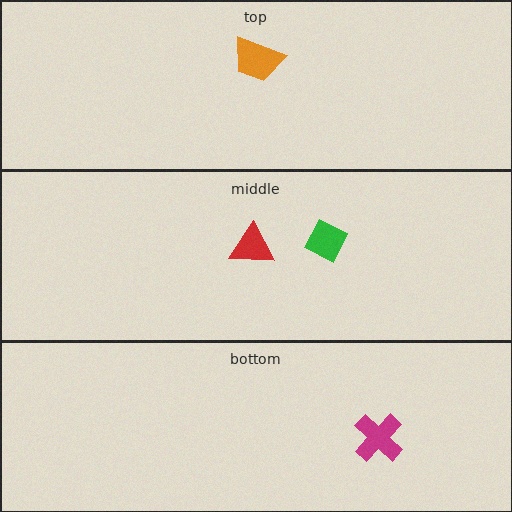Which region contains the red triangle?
The middle region.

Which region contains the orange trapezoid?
The top region.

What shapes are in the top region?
The orange trapezoid.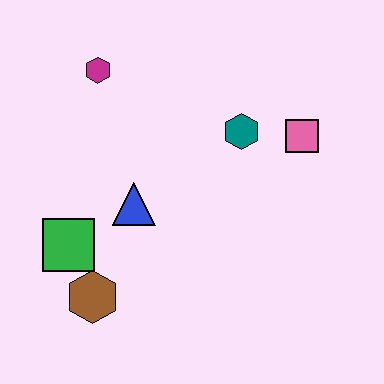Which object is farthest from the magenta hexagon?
The brown hexagon is farthest from the magenta hexagon.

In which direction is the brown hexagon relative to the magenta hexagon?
The brown hexagon is below the magenta hexagon.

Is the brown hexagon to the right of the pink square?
No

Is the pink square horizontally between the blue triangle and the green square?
No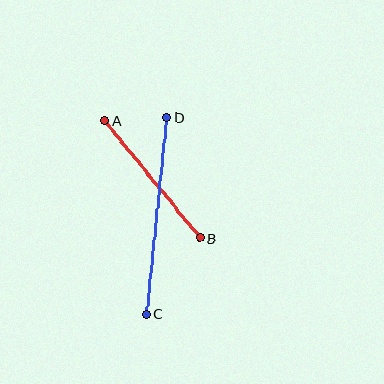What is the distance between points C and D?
The distance is approximately 198 pixels.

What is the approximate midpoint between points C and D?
The midpoint is at approximately (157, 216) pixels.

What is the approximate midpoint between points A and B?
The midpoint is at approximately (152, 179) pixels.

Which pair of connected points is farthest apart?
Points C and D are farthest apart.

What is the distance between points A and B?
The distance is approximately 151 pixels.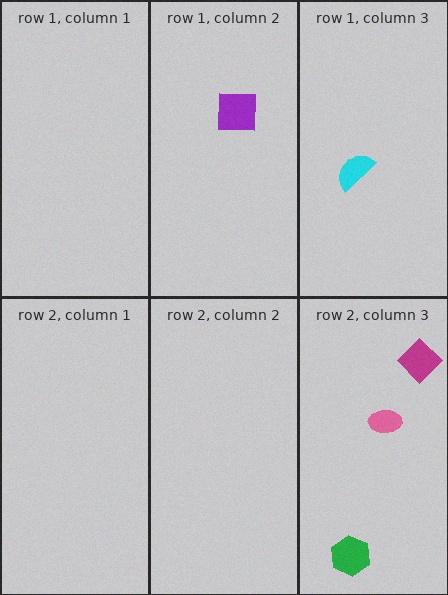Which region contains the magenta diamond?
The row 2, column 3 region.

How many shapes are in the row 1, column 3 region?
1.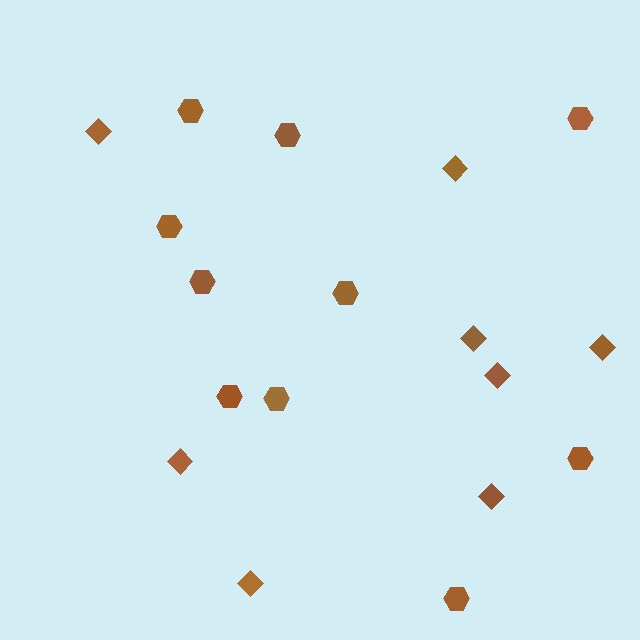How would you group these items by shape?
There are 2 groups: one group of diamonds (8) and one group of hexagons (10).